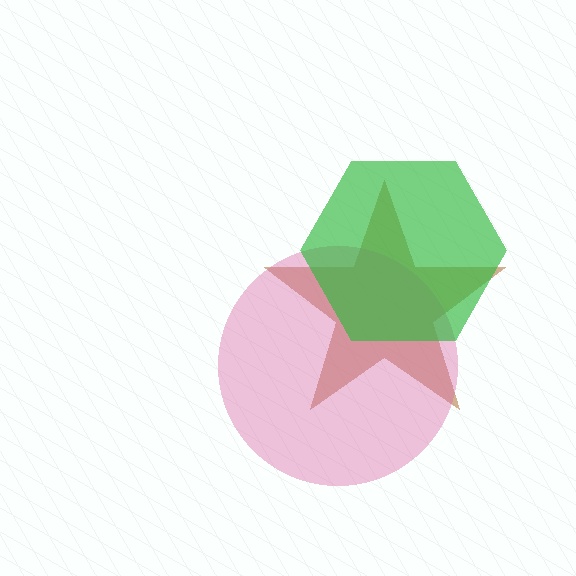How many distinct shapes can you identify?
There are 3 distinct shapes: a brown star, a pink circle, a green hexagon.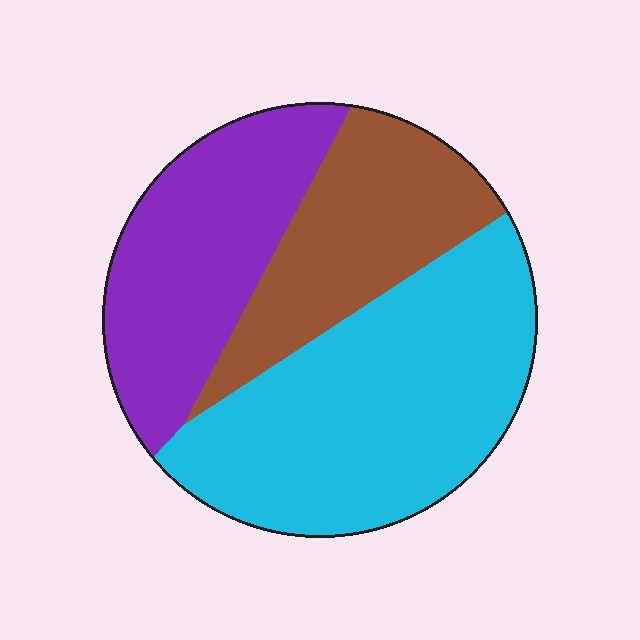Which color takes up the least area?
Brown, at roughly 25%.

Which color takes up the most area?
Cyan, at roughly 45%.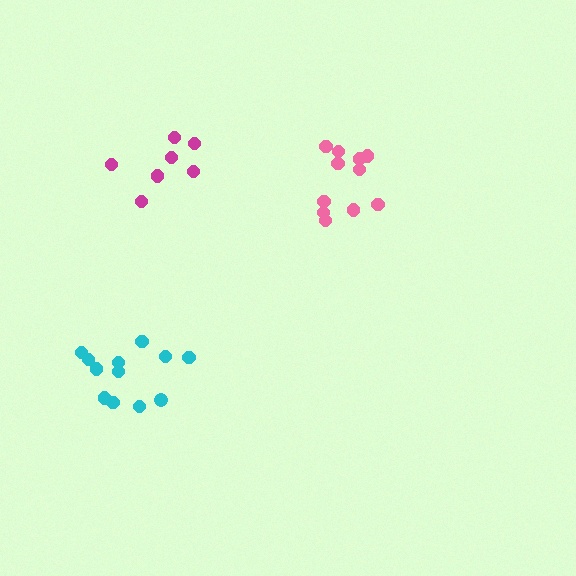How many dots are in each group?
Group 1: 12 dots, Group 2: 7 dots, Group 3: 11 dots (30 total).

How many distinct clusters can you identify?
There are 3 distinct clusters.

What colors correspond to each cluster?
The clusters are colored: cyan, magenta, pink.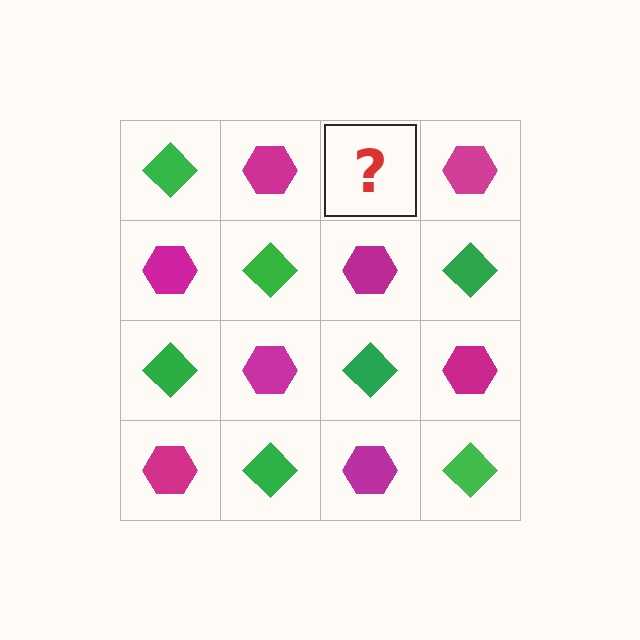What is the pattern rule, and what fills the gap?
The rule is that it alternates green diamond and magenta hexagon in a checkerboard pattern. The gap should be filled with a green diamond.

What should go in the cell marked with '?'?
The missing cell should contain a green diamond.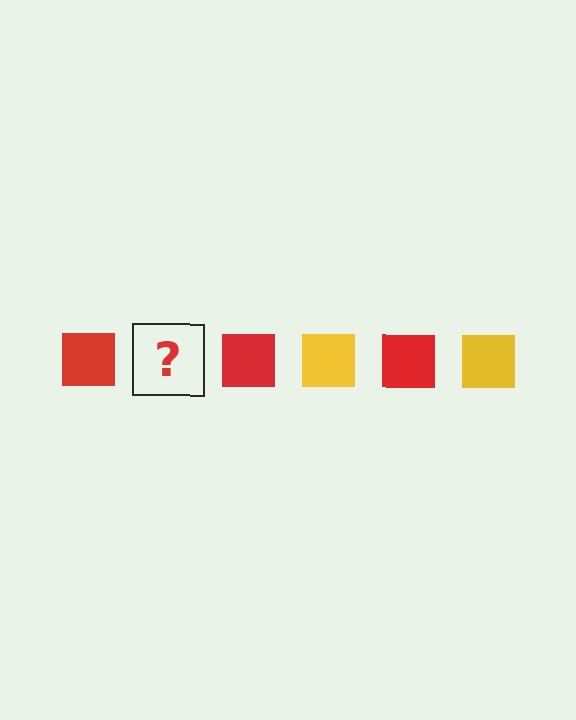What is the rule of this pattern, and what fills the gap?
The rule is that the pattern cycles through red, yellow squares. The gap should be filled with a yellow square.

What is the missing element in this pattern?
The missing element is a yellow square.